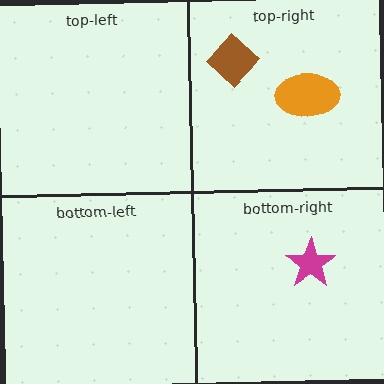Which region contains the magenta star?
The bottom-right region.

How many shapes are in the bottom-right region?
1.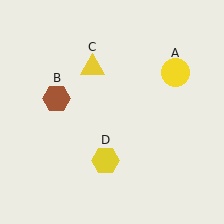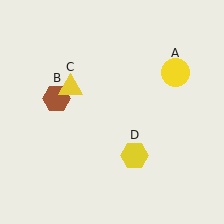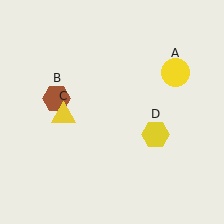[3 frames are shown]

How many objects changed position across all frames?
2 objects changed position: yellow triangle (object C), yellow hexagon (object D).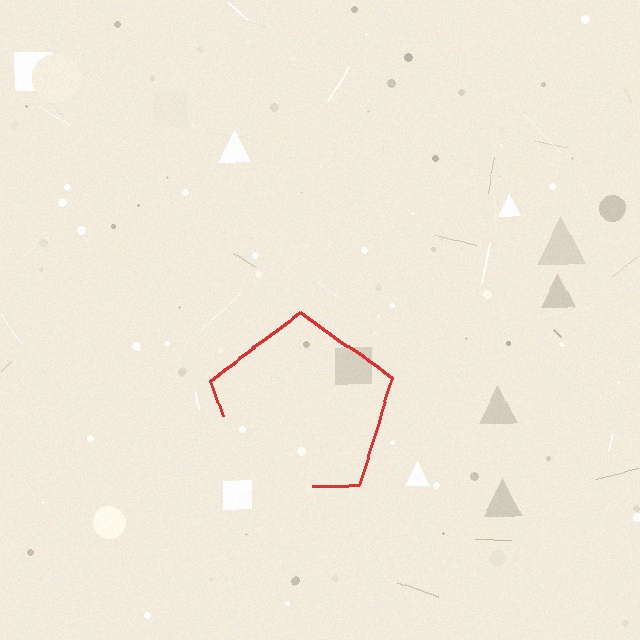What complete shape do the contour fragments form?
The contour fragments form a pentagon.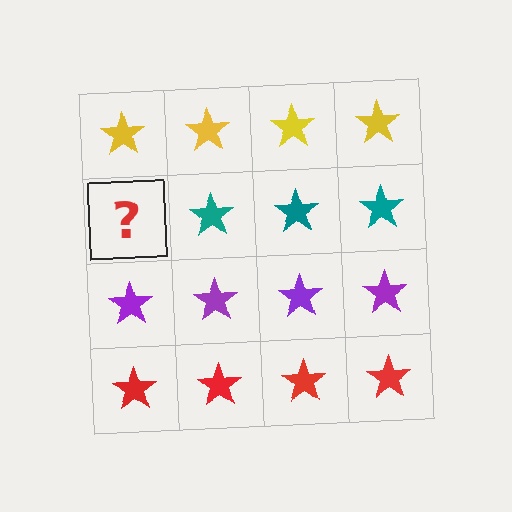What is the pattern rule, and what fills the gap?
The rule is that each row has a consistent color. The gap should be filled with a teal star.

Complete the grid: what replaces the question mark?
The question mark should be replaced with a teal star.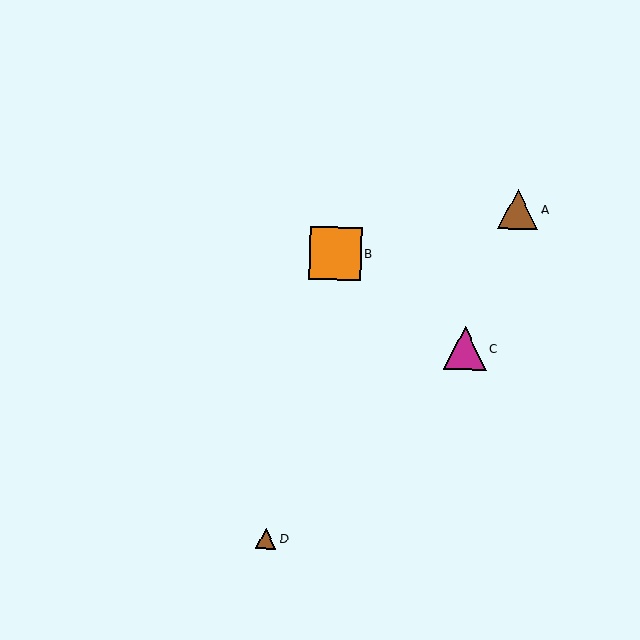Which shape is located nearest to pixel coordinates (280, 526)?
The brown triangle (labeled D) at (266, 539) is nearest to that location.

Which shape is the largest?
The orange square (labeled B) is the largest.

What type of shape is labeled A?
Shape A is a brown triangle.